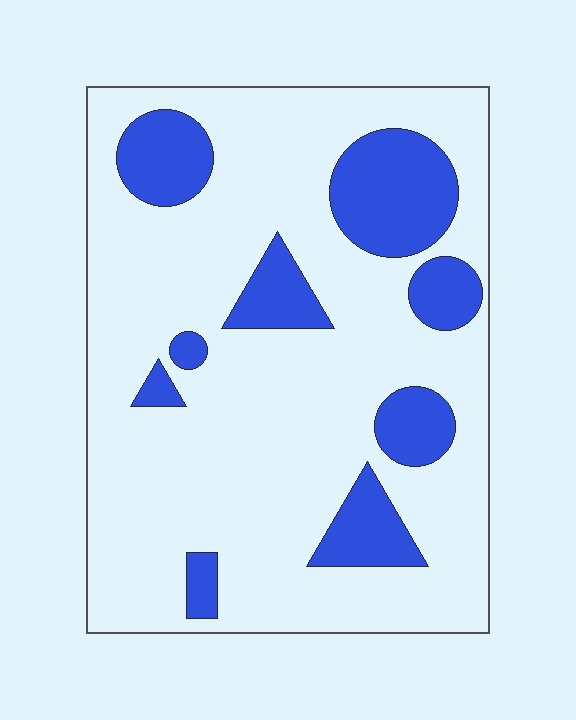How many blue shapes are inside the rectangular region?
9.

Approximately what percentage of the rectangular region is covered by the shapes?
Approximately 20%.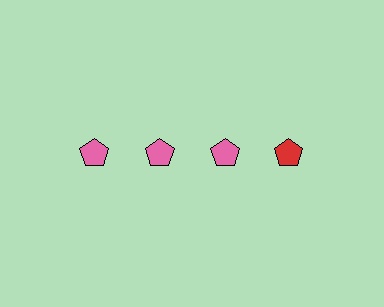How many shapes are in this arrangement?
There are 4 shapes arranged in a grid pattern.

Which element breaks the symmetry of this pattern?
The red pentagon in the top row, second from right column breaks the symmetry. All other shapes are pink pentagons.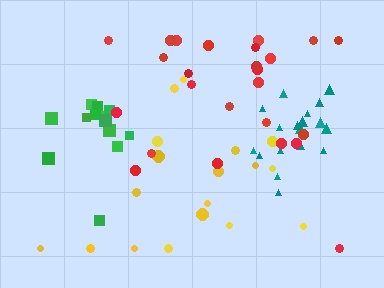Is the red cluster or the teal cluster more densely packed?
Teal.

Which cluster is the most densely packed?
Green.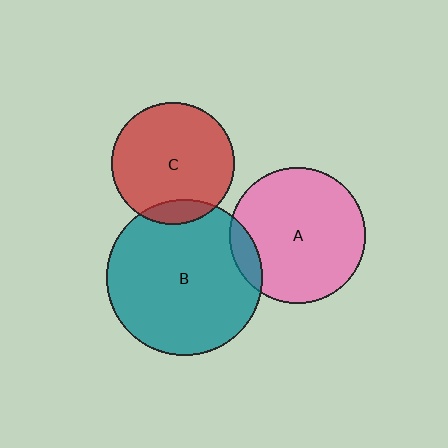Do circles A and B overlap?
Yes.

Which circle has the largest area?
Circle B (teal).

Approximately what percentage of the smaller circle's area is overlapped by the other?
Approximately 10%.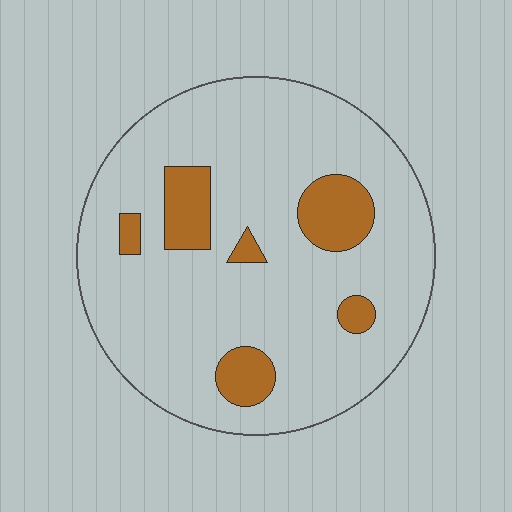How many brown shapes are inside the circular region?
6.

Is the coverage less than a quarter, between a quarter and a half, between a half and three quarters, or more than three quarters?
Less than a quarter.